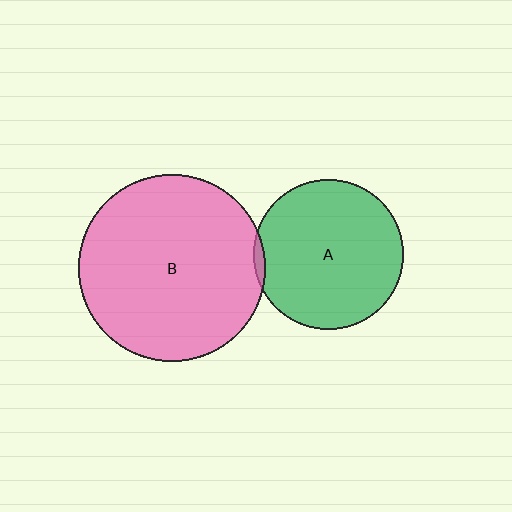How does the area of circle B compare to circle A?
Approximately 1.6 times.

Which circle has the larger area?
Circle B (pink).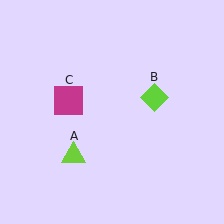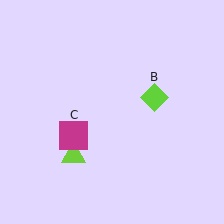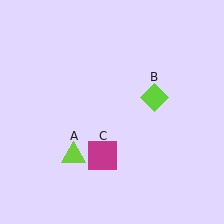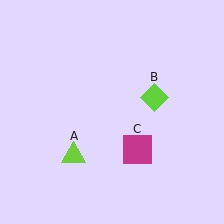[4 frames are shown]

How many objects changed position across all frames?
1 object changed position: magenta square (object C).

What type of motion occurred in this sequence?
The magenta square (object C) rotated counterclockwise around the center of the scene.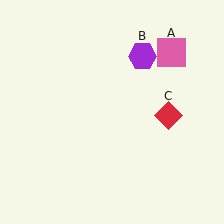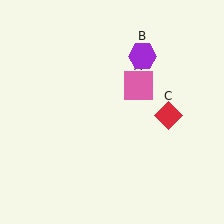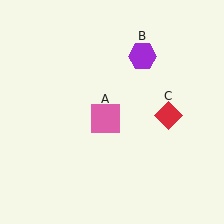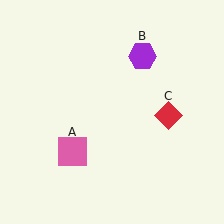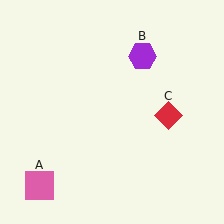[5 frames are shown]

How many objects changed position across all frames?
1 object changed position: pink square (object A).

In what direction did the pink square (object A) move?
The pink square (object A) moved down and to the left.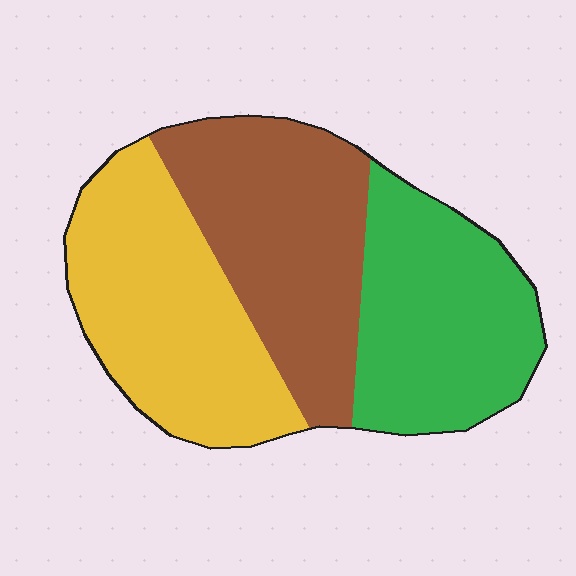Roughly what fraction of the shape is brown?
Brown covers roughly 35% of the shape.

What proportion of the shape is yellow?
Yellow takes up between a third and a half of the shape.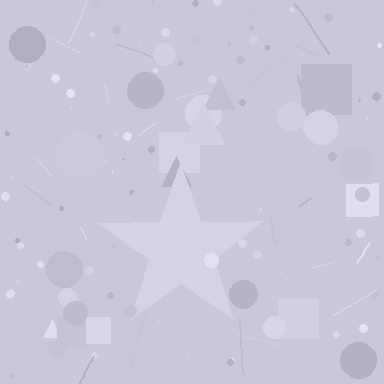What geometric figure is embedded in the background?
A star is embedded in the background.